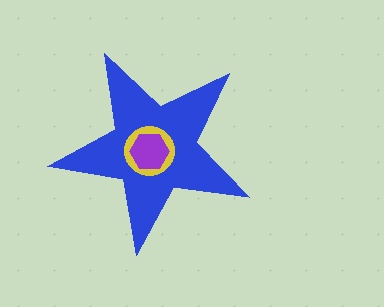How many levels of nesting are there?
3.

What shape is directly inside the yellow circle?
The purple hexagon.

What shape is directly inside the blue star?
The yellow circle.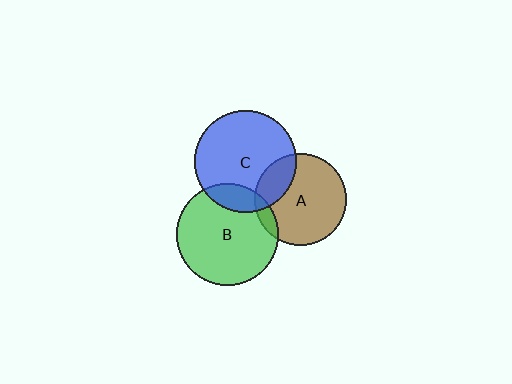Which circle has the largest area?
Circle C (blue).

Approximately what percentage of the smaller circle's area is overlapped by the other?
Approximately 15%.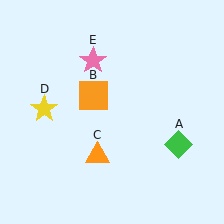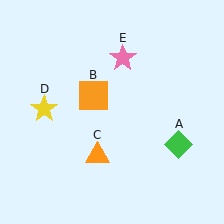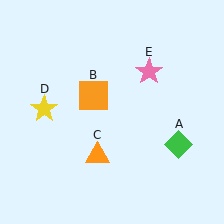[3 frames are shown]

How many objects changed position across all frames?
1 object changed position: pink star (object E).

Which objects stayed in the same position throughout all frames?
Green diamond (object A) and orange square (object B) and orange triangle (object C) and yellow star (object D) remained stationary.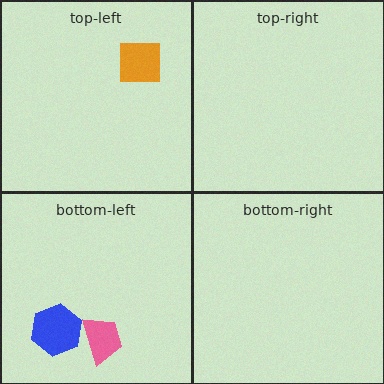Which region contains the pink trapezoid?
The bottom-left region.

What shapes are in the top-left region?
The orange square.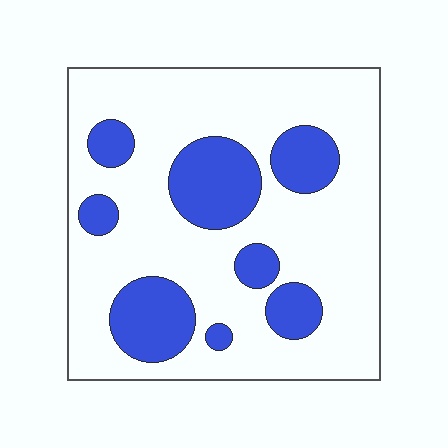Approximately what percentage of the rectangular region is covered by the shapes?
Approximately 25%.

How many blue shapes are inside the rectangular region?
8.